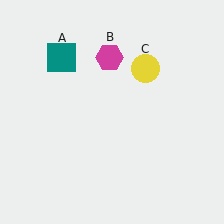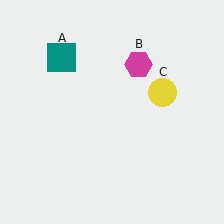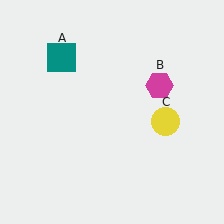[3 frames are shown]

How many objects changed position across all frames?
2 objects changed position: magenta hexagon (object B), yellow circle (object C).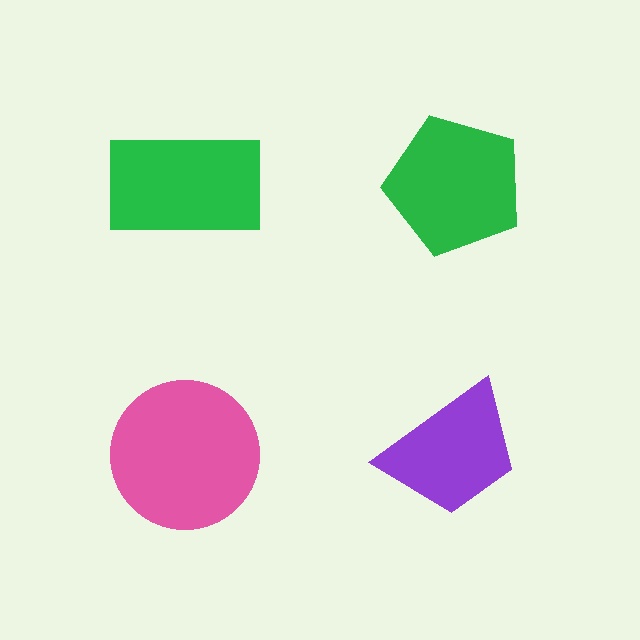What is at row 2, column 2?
A purple trapezoid.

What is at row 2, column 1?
A pink circle.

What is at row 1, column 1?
A green rectangle.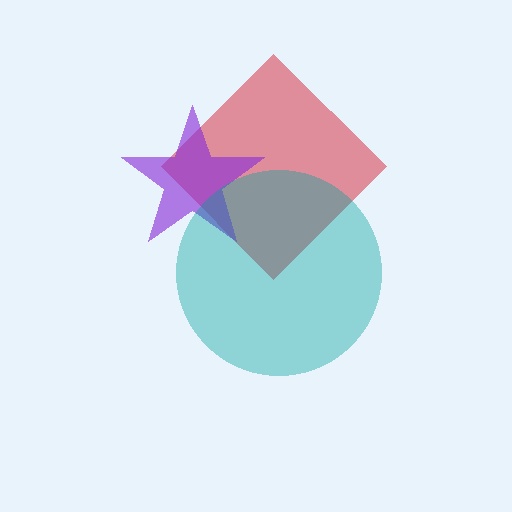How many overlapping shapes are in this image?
There are 3 overlapping shapes in the image.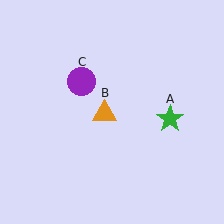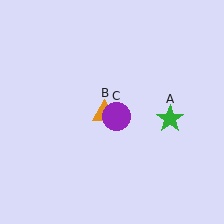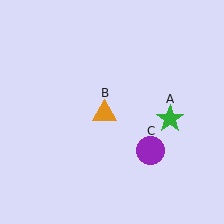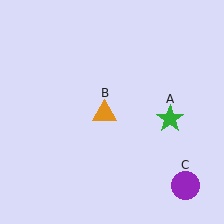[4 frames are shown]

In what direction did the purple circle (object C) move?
The purple circle (object C) moved down and to the right.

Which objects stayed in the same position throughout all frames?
Green star (object A) and orange triangle (object B) remained stationary.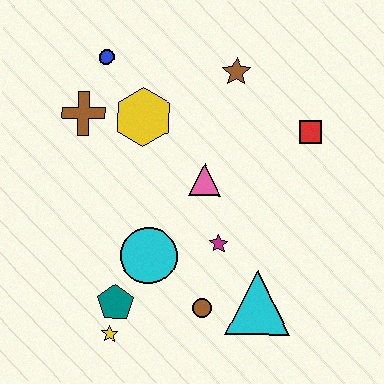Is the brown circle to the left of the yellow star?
No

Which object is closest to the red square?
The brown star is closest to the red square.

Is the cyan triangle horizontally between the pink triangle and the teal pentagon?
No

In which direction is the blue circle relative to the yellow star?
The blue circle is above the yellow star.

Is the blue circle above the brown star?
Yes